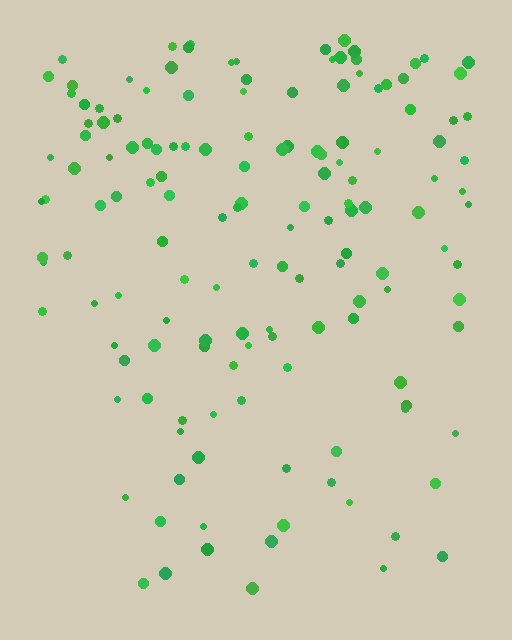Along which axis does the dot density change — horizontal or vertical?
Vertical.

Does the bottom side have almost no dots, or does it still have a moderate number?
Still a moderate number, just noticeably fewer than the top.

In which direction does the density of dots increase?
From bottom to top, with the top side densest.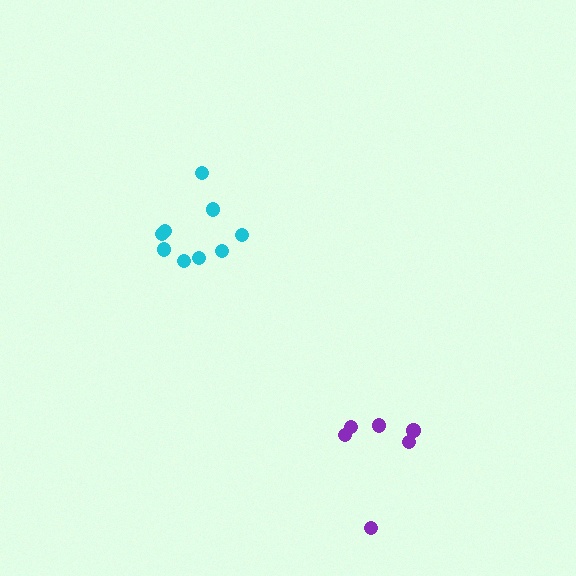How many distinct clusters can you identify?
There are 2 distinct clusters.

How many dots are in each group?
Group 1: 9 dots, Group 2: 6 dots (15 total).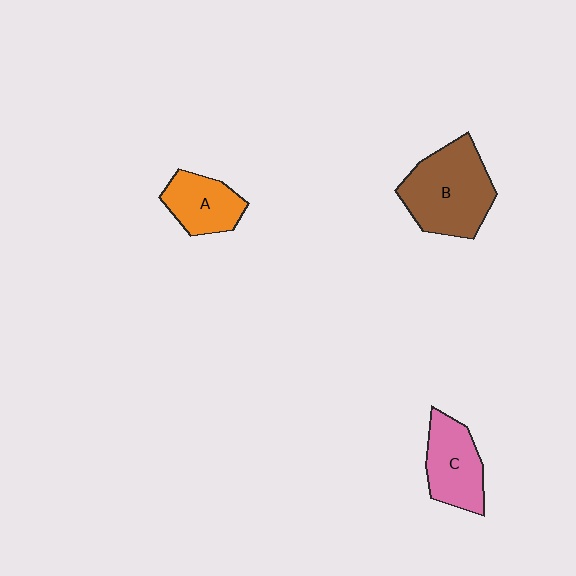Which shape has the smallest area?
Shape A (orange).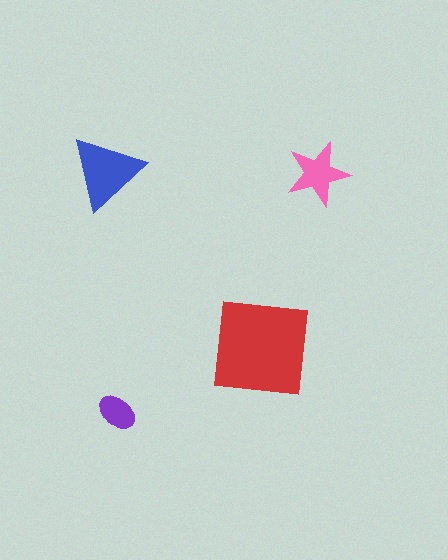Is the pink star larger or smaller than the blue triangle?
Smaller.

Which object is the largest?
The red square.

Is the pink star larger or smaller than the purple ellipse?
Larger.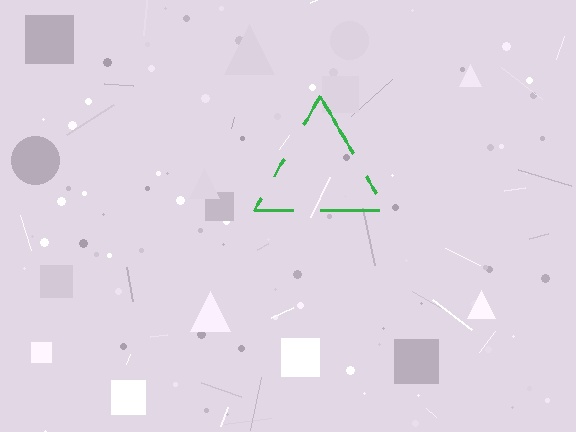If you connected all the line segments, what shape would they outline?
They would outline a triangle.